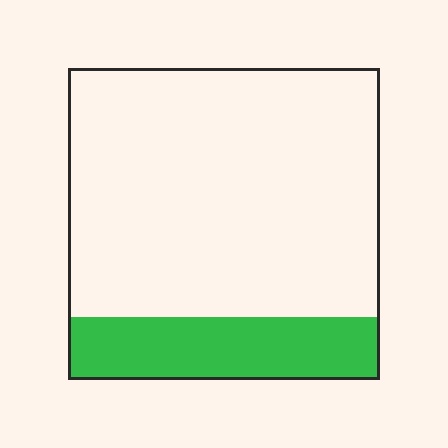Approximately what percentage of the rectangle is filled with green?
Approximately 20%.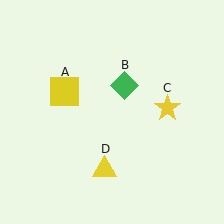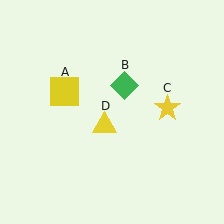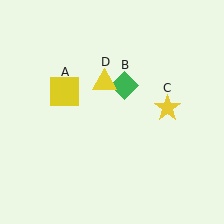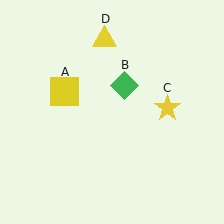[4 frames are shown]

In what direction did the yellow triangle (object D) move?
The yellow triangle (object D) moved up.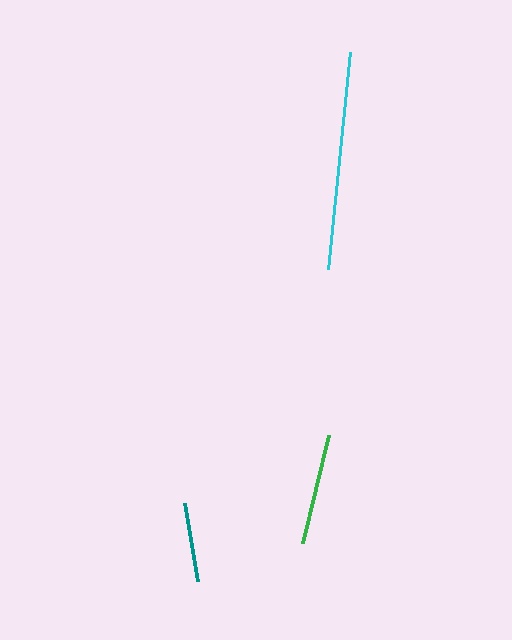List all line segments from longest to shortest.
From longest to shortest: cyan, green, teal.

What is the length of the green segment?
The green segment is approximately 111 pixels long.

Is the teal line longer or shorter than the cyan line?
The cyan line is longer than the teal line.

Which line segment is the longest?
The cyan line is the longest at approximately 218 pixels.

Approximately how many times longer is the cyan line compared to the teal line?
The cyan line is approximately 2.8 times the length of the teal line.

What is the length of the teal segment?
The teal segment is approximately 79 pixels long.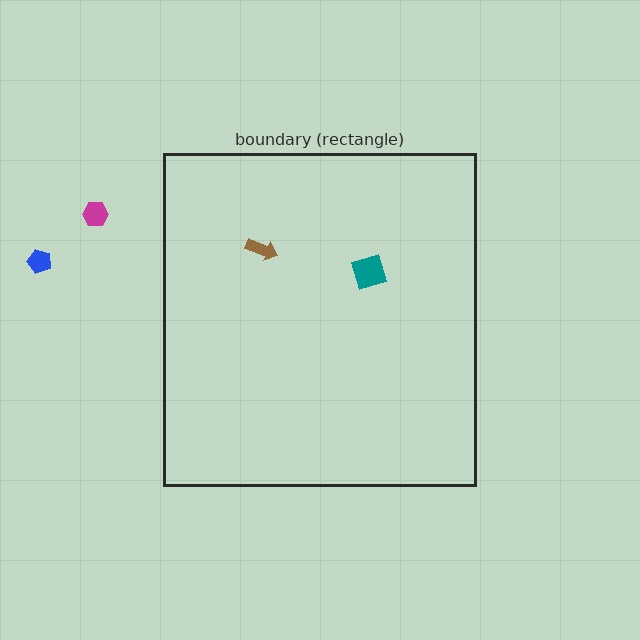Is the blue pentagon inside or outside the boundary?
Outside.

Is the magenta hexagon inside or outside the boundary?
Outside.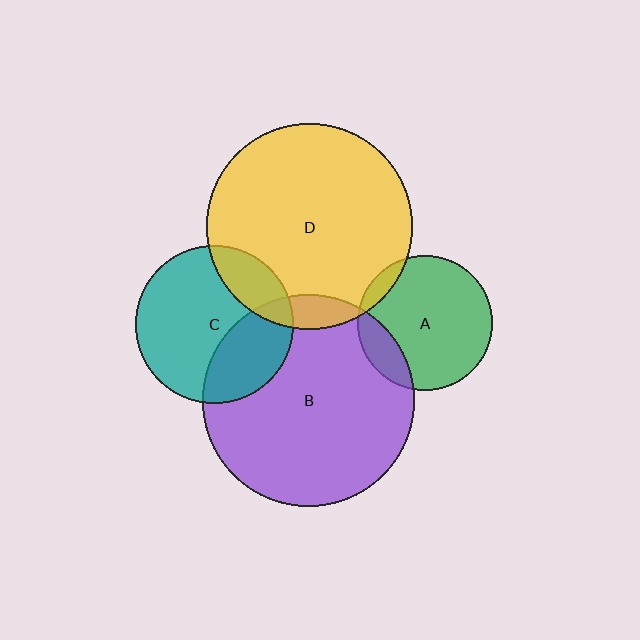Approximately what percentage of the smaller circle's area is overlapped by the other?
Approximately 5%.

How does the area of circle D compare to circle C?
Approximately 1.7 times.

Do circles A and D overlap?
Yes.